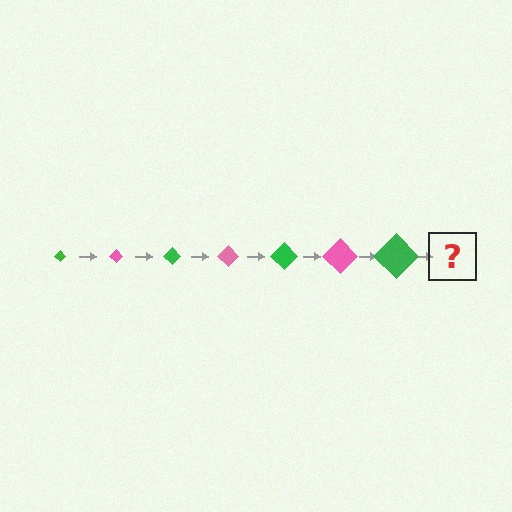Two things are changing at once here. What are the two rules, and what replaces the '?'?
The two rules are that the diamond grows larger each step and the color cycles through green and pink. The '?' should be a pink diamond, larger than the previous one.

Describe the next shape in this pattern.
It should be a pink diamond, larger than the previous one.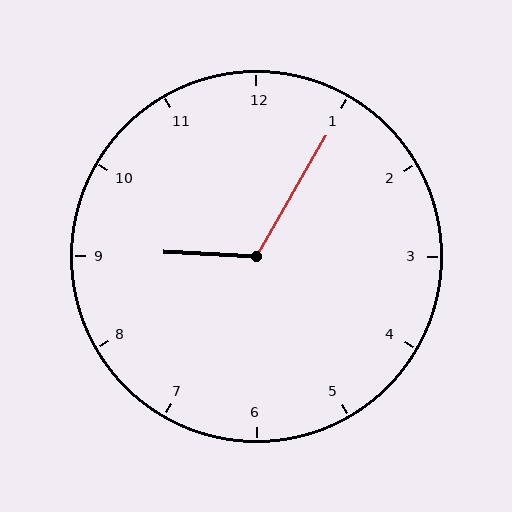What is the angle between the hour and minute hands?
Approximately 118 degrees.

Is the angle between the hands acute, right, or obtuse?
It is obtuse.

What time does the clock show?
9:05.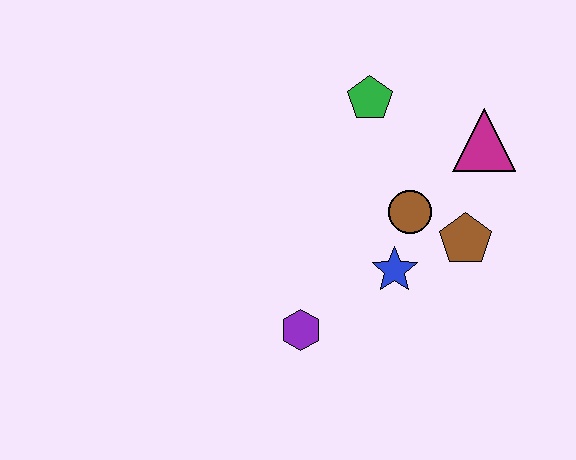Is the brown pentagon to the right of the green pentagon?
Yes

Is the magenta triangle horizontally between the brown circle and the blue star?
No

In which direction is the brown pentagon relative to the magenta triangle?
The brown pentagon is below the magenta triangle.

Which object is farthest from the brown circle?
The purple hexagon is farthest from the brown circle.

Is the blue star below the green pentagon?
Yes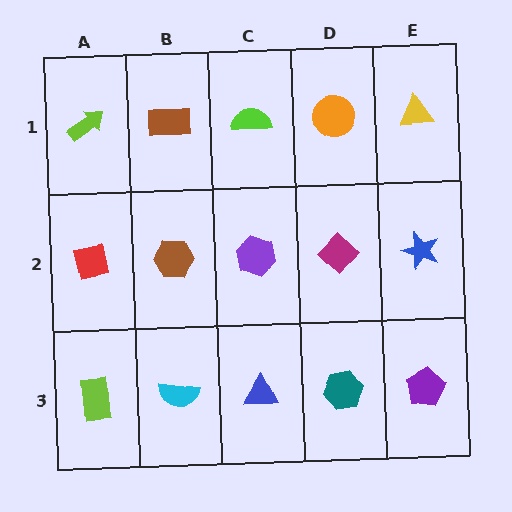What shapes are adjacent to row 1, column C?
A purple hexagon (row 2, column C), a brown rectangle (row 1, column B), an orange circle (row 1, column D).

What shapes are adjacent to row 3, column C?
A purple hexagon (row 2, column C), a cyan semicircle (row 3, column B), a teal hexagon (row 3, column D).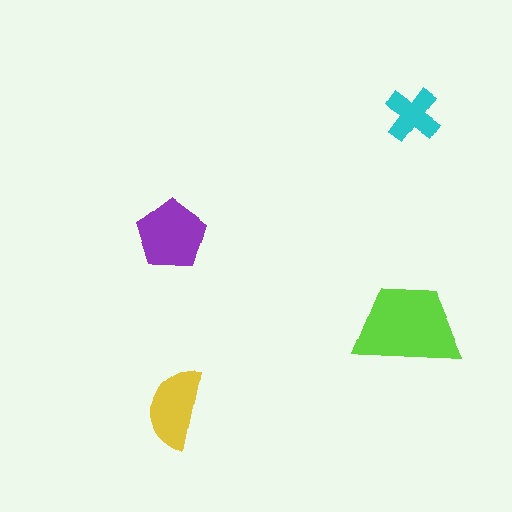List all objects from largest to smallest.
The lime trapezoid, the purple pentagon, the yellow semicircle, the cyan cross.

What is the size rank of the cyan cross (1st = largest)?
4th.